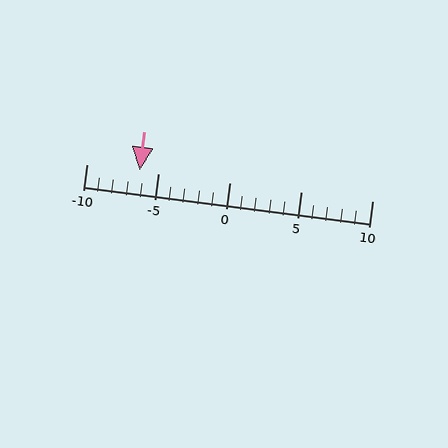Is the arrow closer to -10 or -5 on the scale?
The arrow is closer to -5.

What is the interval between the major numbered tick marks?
The major tick marks are spaced 5 units apart.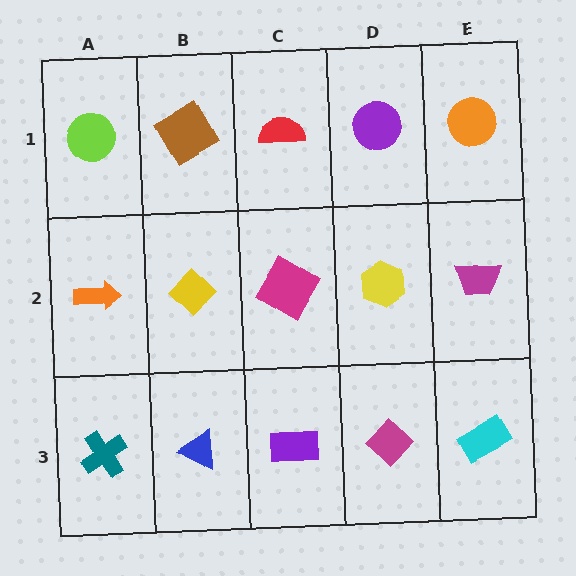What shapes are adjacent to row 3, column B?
A yellow diamond (row 2, column B), a teal cross (row 3, column A), a purple rectangle (row 3, column C).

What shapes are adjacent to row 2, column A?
A lime circle (row 1, column A), a teal cross (row 3, column A), a yellow diamond (row 2, column B).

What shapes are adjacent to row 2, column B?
A brown diamond (row 1, column B), a blue triangle (row 3, column B), an orange arrow (row 2, column A), a magenta square (row 2, column C).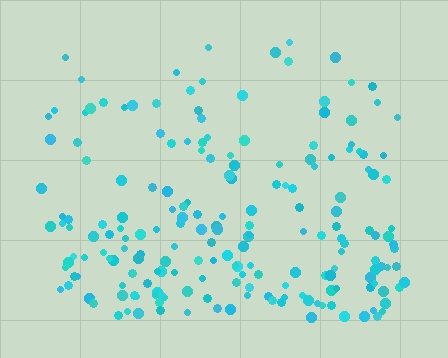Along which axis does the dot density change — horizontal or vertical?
Vertical.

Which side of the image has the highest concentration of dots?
The bottom.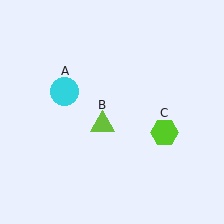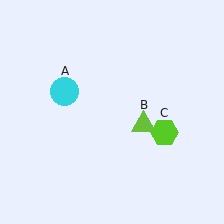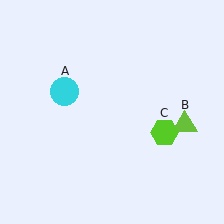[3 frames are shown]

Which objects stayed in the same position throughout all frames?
Cyan circle (object A) and lime hexagon (object C) remained stationary.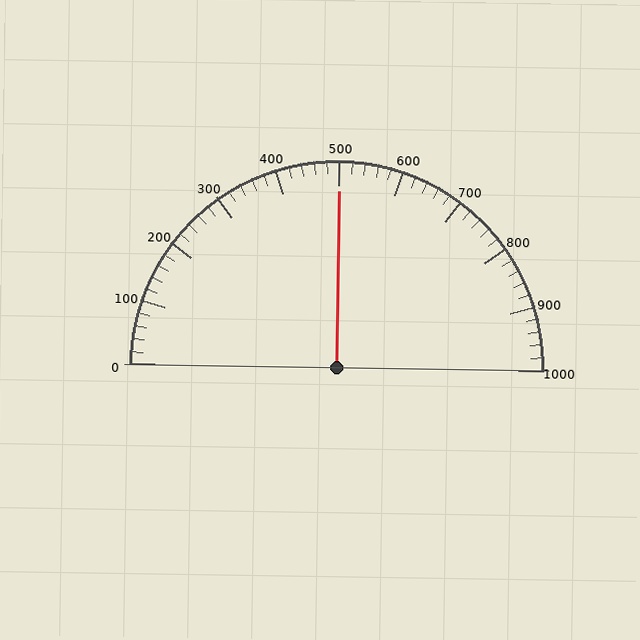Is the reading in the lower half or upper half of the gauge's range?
The reading is in the upper half of the range (0 to 1000).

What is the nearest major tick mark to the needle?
The nearest major tick mark is 500.